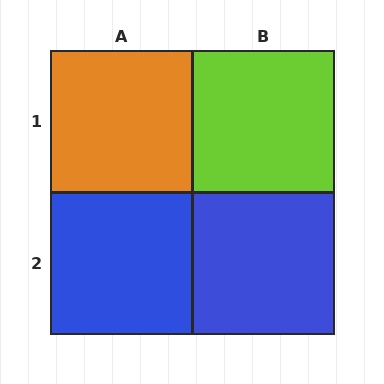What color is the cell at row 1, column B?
Lime.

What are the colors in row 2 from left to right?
Blue, blue.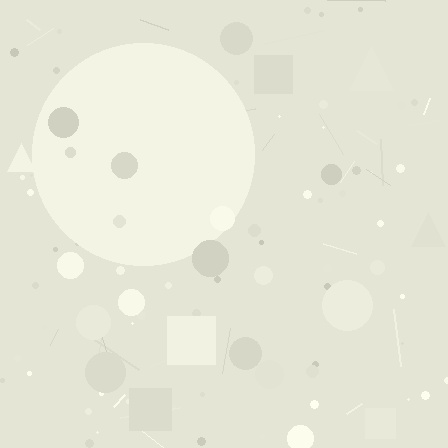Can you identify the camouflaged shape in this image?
The camouflaged shape is a circle.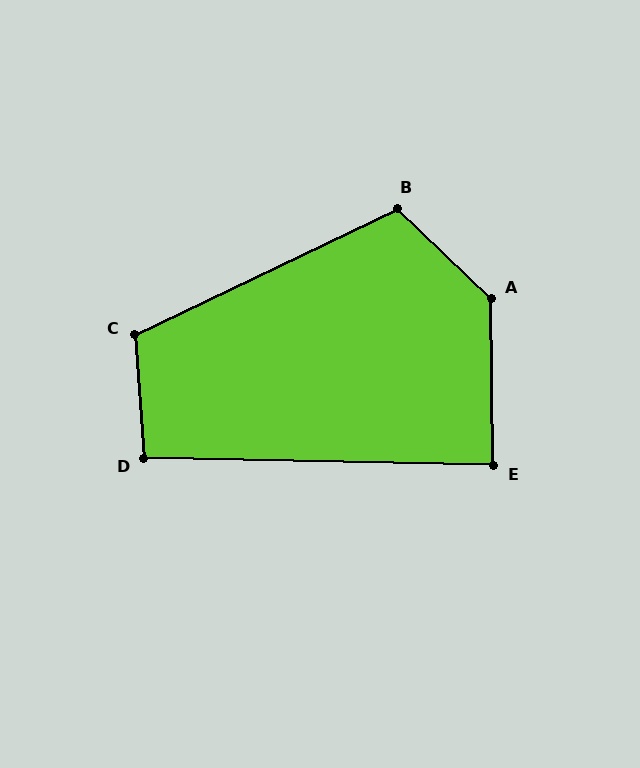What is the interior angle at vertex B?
Approximately 111 degrees (obtuse).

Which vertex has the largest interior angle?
A, at approximately 134 degrees.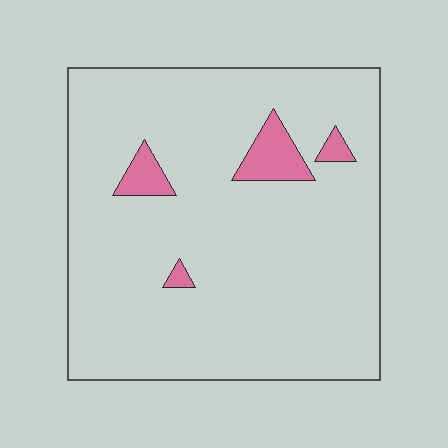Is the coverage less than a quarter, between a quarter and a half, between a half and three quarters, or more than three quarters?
Less than a quarter.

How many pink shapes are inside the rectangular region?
4.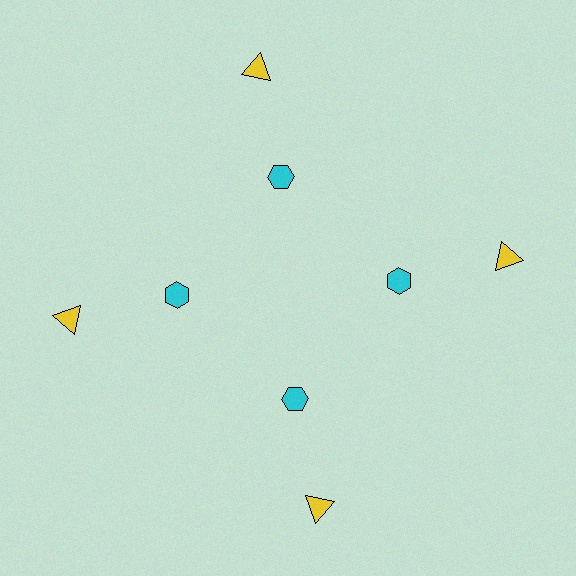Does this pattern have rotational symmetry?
Yes, this pattern has 4-fold rotational symmetry. It looks the same after rotating 90 degrees around the center.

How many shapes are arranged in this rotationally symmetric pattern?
There are 8 shapes, arranged in 4 groups of 2.